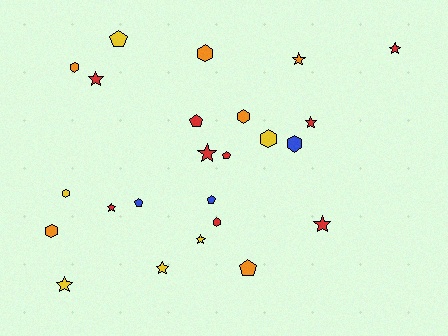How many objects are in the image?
There are 24 objects.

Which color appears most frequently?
Red, with 9 objects.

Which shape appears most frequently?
Star, with 10 objects.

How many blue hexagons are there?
There is 1 blue hexagon.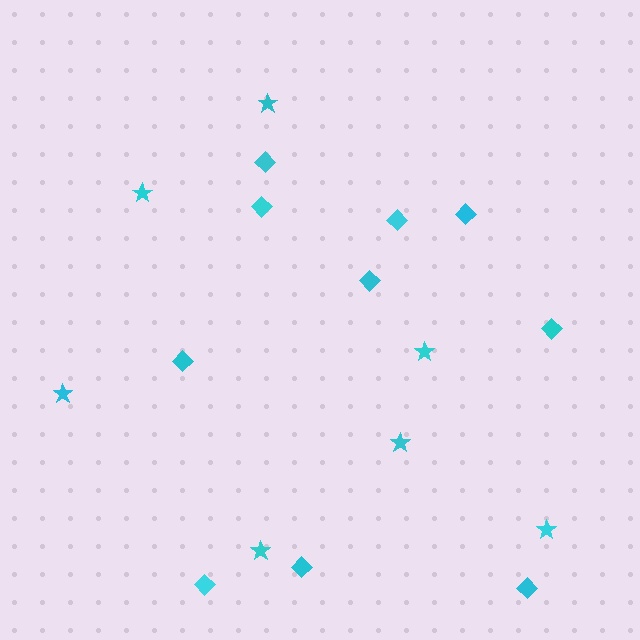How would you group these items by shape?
There are 2 groups: one group of diamonds (10) and one group of stars (7).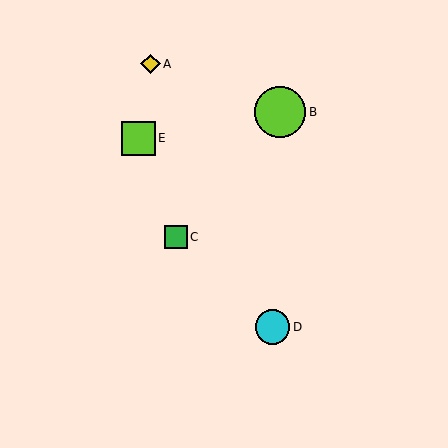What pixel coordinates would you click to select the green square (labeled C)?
Click at (176, 237) to select the green square C.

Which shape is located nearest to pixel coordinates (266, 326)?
The cyan circle (labeled D) at (273, 327) is nearest to that location.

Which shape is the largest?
The lime circle (labeled B) is the largest.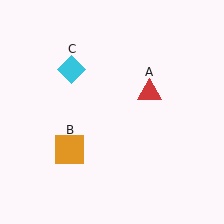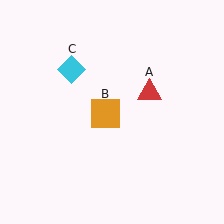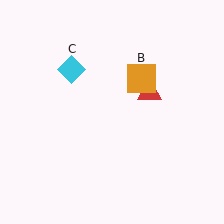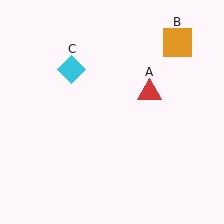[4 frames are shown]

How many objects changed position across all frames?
1 object changed position: orange square (object B).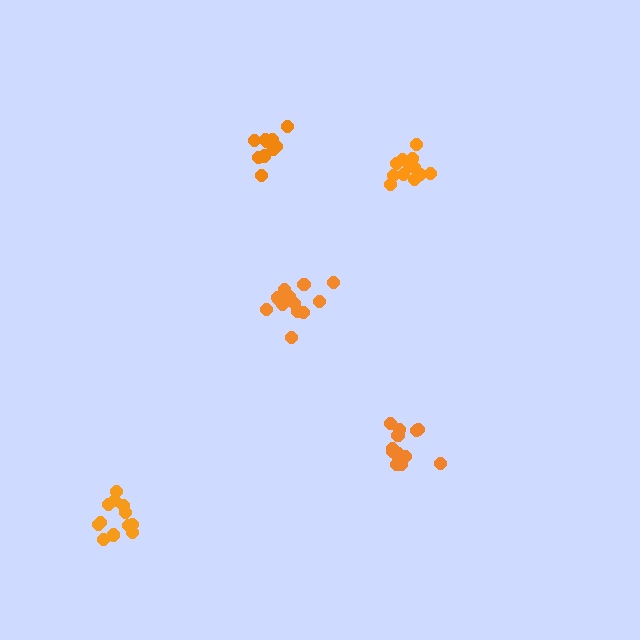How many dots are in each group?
Group 1: 13 dots, Group 2: 14 dots, Group 3: 13 dots, Group 4: 12 dots, Group 5: 10 dots (62 total).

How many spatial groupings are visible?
There are 5 spatial groupings.